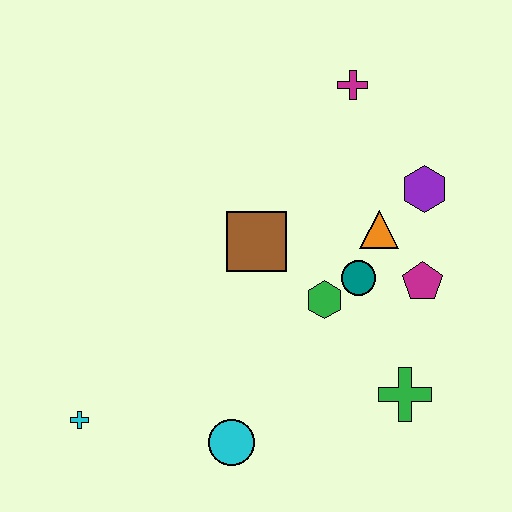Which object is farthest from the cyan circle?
The magenta cross is farthest from the cyan circle.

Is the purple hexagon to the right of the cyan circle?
Yes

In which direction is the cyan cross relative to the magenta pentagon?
The cyan cross is to the left of the magenta pentagon.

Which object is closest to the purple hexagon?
The orange triangle is closest to the purple hexagon.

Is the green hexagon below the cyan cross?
No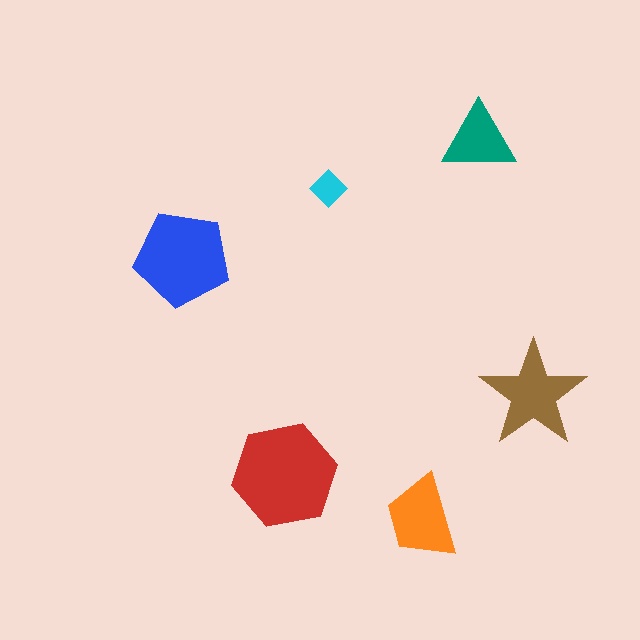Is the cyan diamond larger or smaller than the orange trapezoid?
Smaller.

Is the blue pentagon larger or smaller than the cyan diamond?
Larger.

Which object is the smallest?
The cyan diamond.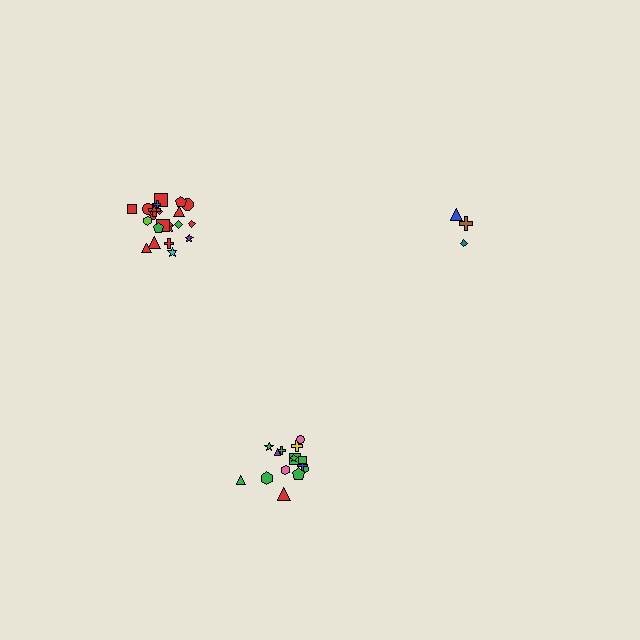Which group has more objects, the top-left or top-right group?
The top-left group.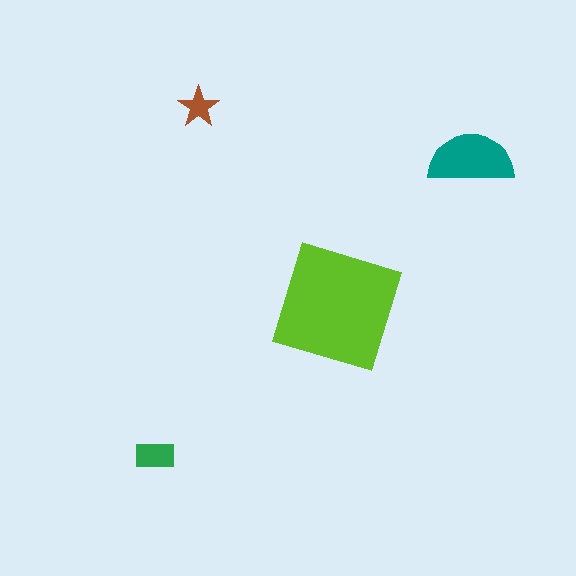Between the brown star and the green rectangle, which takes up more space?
The green rectangle.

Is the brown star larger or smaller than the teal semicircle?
Smaller.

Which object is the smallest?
The brown star.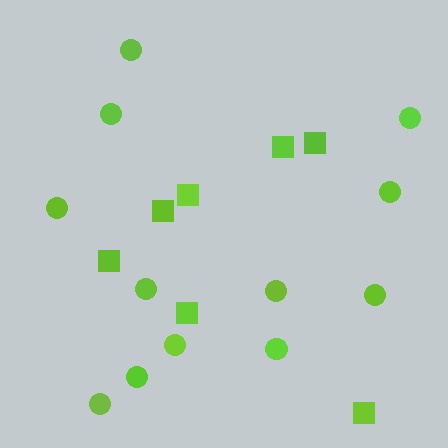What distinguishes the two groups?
There are 2 groups: one group of circles (12) and one group of squares (7).